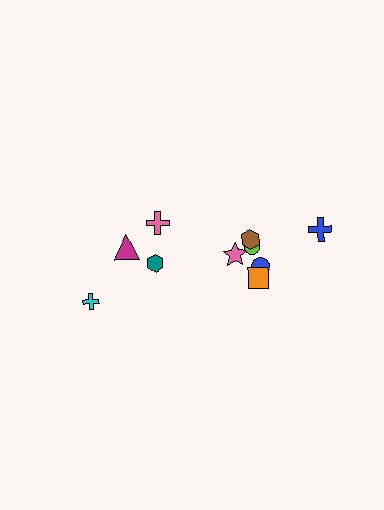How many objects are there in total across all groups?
There are 10 objects.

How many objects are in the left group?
There are 4 objects.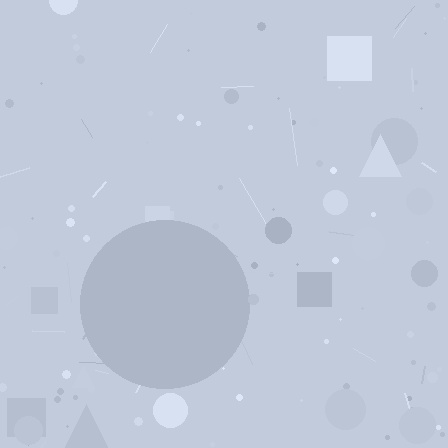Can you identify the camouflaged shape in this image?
The camouflaged shape is a circle.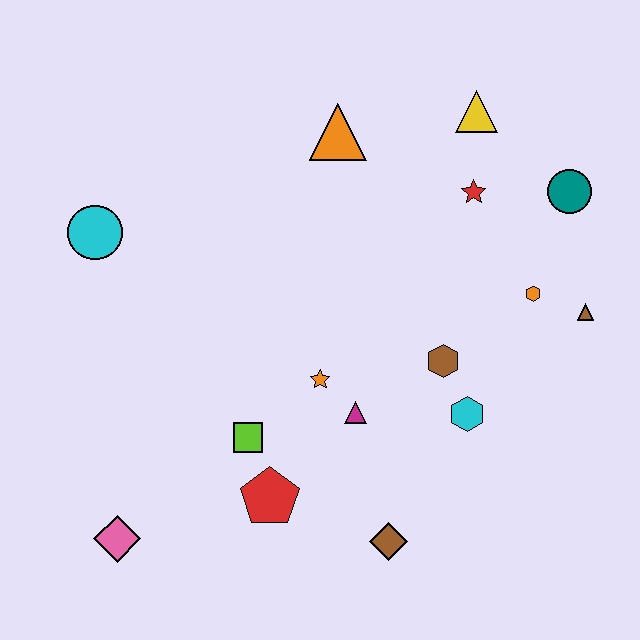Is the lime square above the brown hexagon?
No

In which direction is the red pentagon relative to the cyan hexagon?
The red pentagon is to the left of the cyan hexagon.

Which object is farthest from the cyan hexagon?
The cyan circle is farthest from the cyan hexagon.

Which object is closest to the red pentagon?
The lime square is closest to the red pentagon.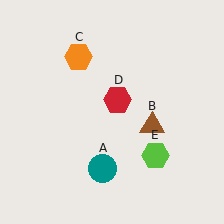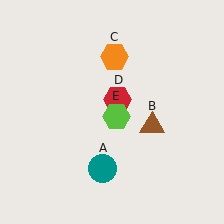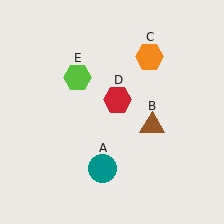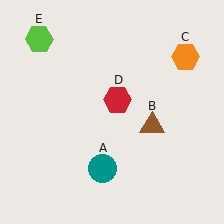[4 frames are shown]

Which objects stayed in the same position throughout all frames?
Teal circle (object A) and brown triangle (object B) and red hexagon (object D) remained stationary.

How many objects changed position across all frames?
2 objects changed position: orange hexagon (object C), lime hexagon (object E).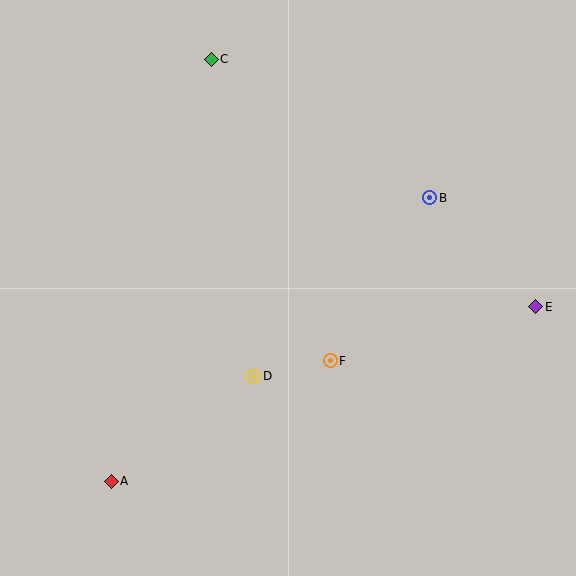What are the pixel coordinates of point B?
Point B is at (430, 198).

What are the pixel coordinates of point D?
Point D is at (254, 376).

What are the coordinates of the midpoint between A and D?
The midpoint between A and D is at (183, 429).